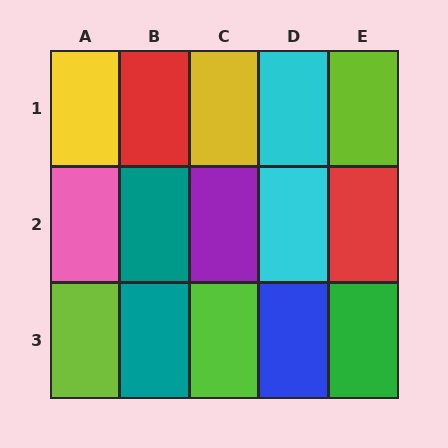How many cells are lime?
3 cells are lime.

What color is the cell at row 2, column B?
Teal.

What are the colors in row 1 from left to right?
Yellow, red, yellow, cyan, lime.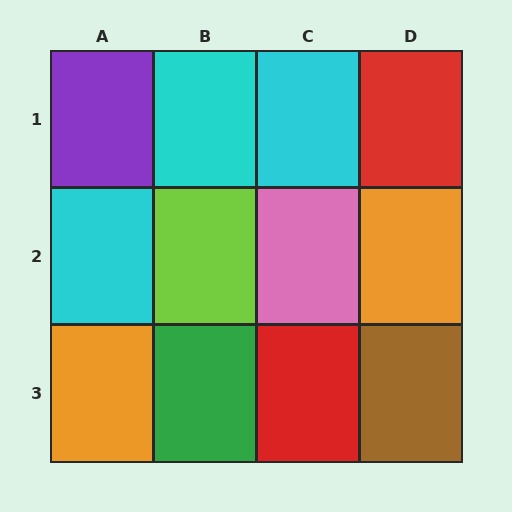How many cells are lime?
1 cell is lime.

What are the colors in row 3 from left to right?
Orange, green, red, brown.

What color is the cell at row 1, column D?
Red.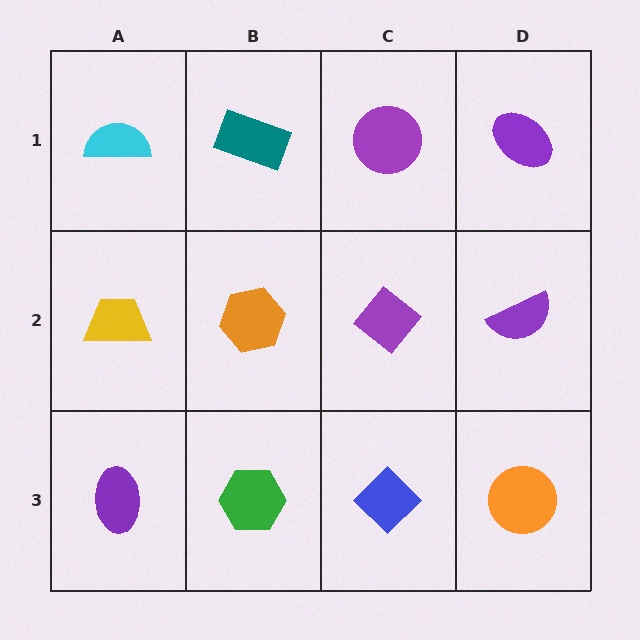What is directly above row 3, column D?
A purple semicircle.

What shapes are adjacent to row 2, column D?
A purple ellipse (row 1, column D), an orange circle (row 3, column D), a purple diamond (row 2, column C).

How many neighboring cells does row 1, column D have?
2.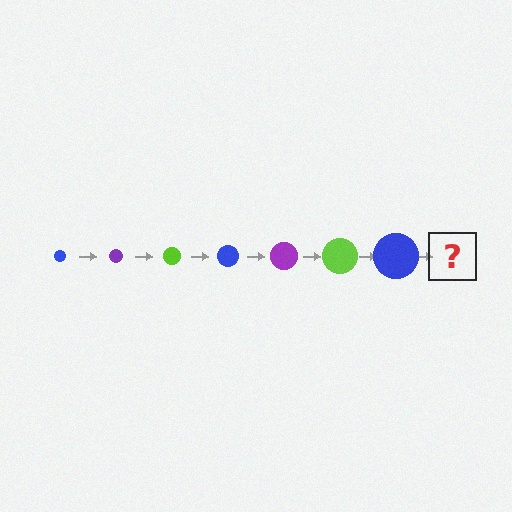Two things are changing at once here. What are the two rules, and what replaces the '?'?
The two rules are that the circle grows larger each step and the color cycles through blue, purple, and lime. The '?' should be a purple circle, larger than the previous one.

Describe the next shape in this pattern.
It should be a purple circle, larger than the previous one.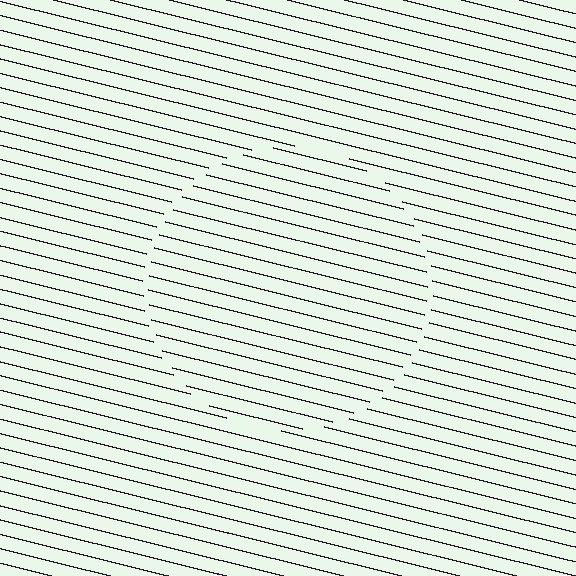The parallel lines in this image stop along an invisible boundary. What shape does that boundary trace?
An illusory circle. The interior of the shape contains the same grating, shifted by half a period — the contour is defined by the phase discontinuity where line-ends from the inner and outer gratings abut.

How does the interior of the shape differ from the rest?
The interior of the shape contains the same grating, shifted by half a period — the contour is defined by the phase discontinuity where line-ends from the inner and outer gratings abut.